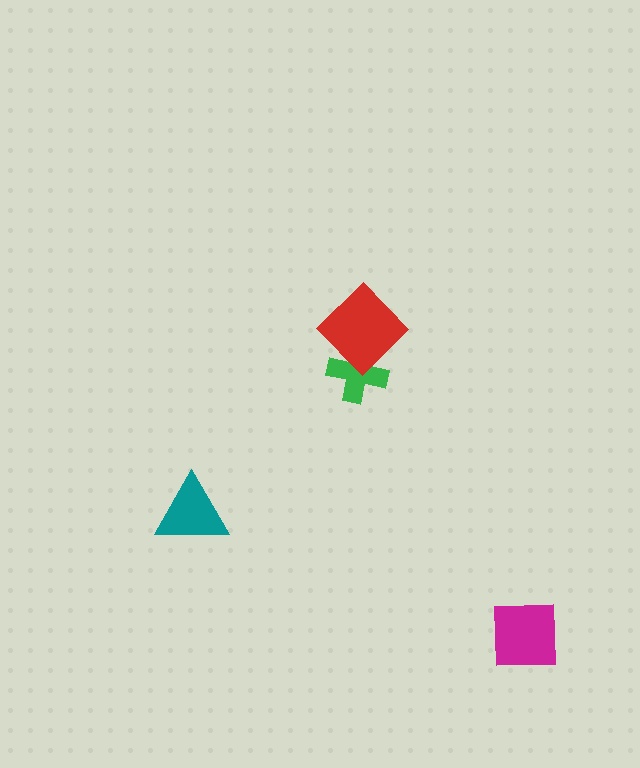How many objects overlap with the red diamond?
1 object overlaps with the red diamond.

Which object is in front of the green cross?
The red diamond is in front of the green cross.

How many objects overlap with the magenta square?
0 objects overlap with the magenta square.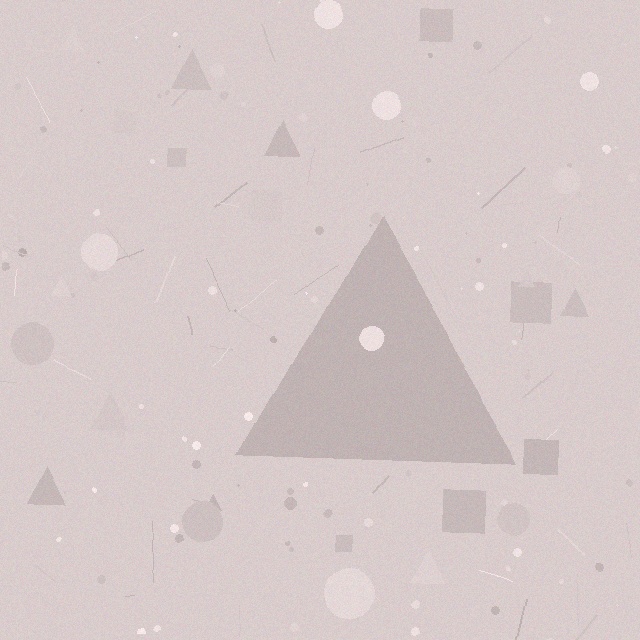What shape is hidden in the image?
A triangle is hidden in the image.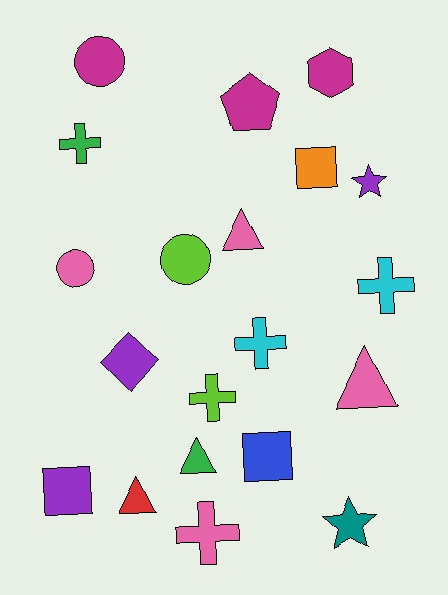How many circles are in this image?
There are 3 circles.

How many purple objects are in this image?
There are 3 purple objects.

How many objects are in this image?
There are 20 objects.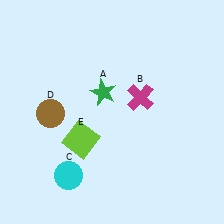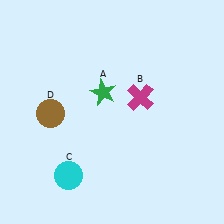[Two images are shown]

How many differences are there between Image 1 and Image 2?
There is 1 difference between the two images.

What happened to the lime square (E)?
The lime square (E) was removed in Image 2. It was in the bottom-left area of Image 1.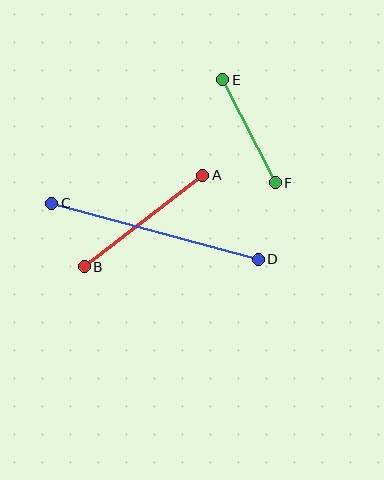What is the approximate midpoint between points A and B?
The midpoint is at approximately (143, 221) pixels.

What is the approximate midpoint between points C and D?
The midpoint is at approximately (155, 231) pixels.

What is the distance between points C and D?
The distance is approximately 214 pixels.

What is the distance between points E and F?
The distance is approximately 116 pixels.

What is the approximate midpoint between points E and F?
The midpoint is at approximately (249, 131) pixels.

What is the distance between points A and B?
The distance is approximately 149 pixels.